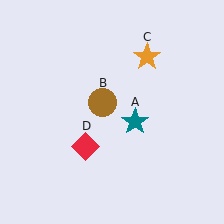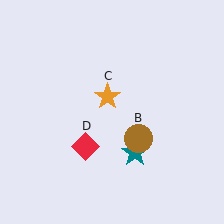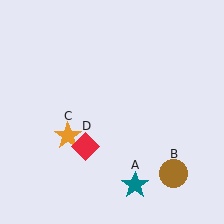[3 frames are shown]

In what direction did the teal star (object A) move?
The teal star (object A) moved down.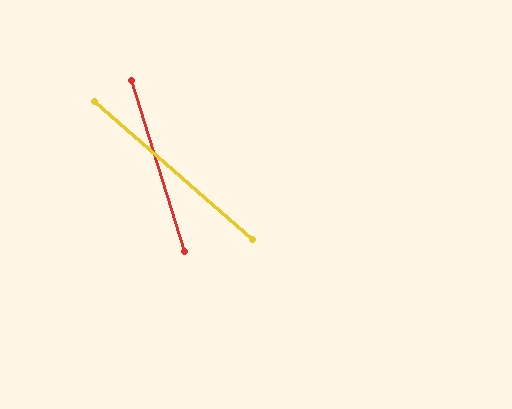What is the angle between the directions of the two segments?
Approximately 32 degrees.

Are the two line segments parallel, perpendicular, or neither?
Neither parallel nor perpendicular — they differ by about 32°.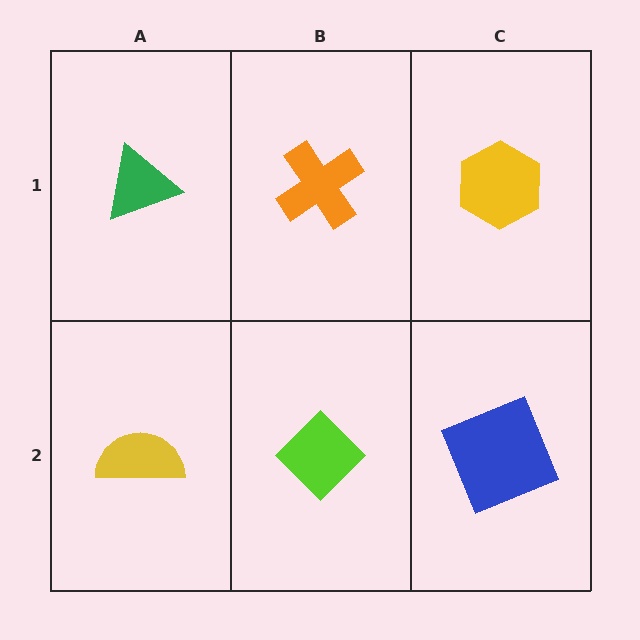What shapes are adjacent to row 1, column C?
A blue square (row 2, column C), an orange cross (row 1, column B).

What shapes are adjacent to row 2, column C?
A yellow hexagon (row 1, column C), a lime diamond (row 2, column B).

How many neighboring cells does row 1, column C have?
2.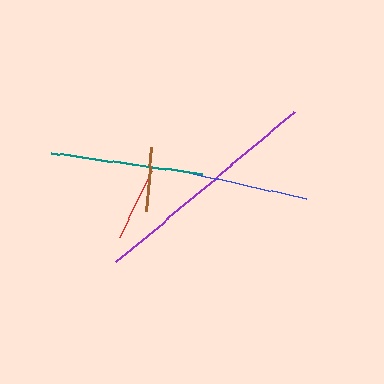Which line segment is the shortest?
The brown line is the shortest at approximately 64 pixels.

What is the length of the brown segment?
The brown segment is approximately 64 pixels long.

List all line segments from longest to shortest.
From longest to shortest: purple, teal, blue, red, brown.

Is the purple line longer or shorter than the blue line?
The purple line is longer than the blue line.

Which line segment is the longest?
The purple line is the longest at approximately 233 pixels.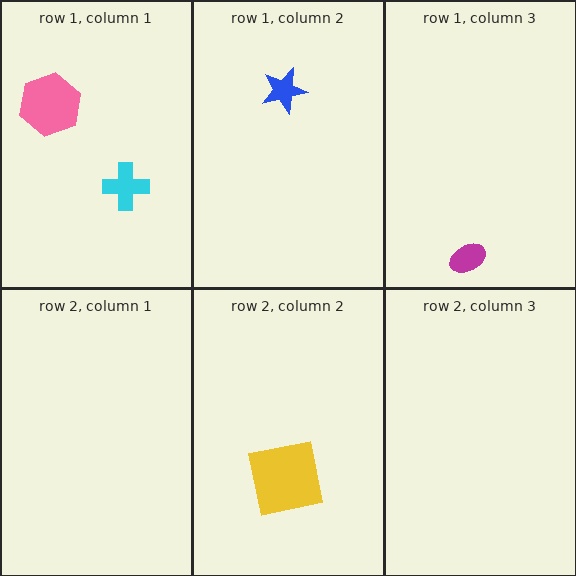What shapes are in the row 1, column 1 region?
The cyan cross, the pink hexagon.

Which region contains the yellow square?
The row 2, column 2 region.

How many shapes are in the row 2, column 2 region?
1.